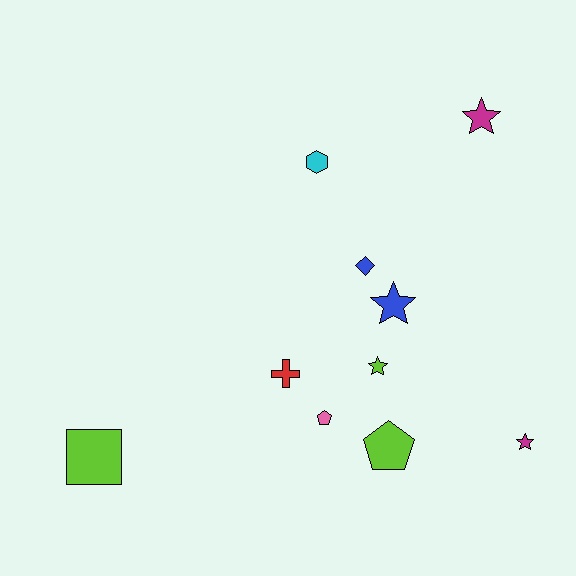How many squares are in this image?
There is 1 square.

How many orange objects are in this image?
There are no orange objects.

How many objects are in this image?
There are 10 objects.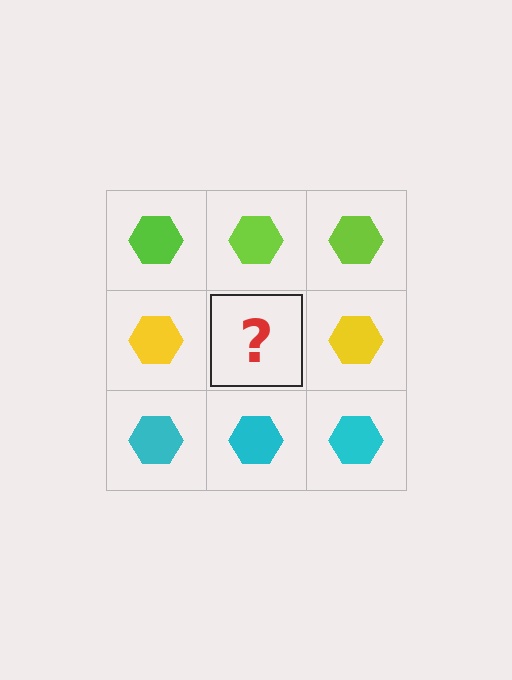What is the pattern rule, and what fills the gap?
The rule is that each row has a consistent color. The gap should be filled with a yellow hexagon.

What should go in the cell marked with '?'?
The missing cell should contain a yellow hexagon.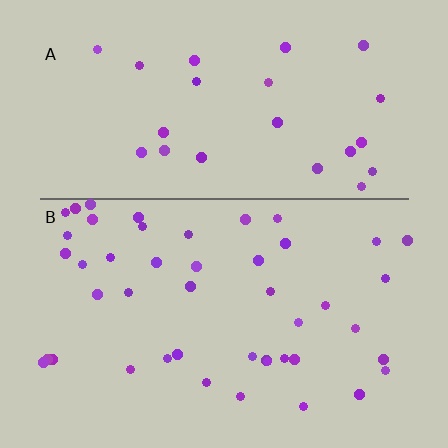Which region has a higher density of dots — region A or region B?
B (the bottom).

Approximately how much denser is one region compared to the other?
Approximately 1.8× — region B over region A.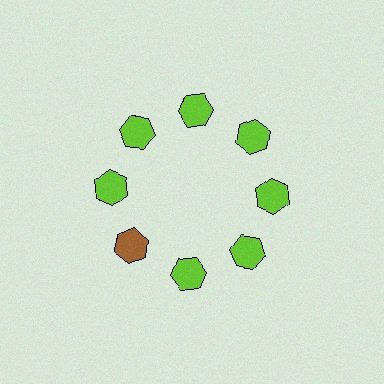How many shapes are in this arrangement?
There are 8 shapes arranged in a ring pattern.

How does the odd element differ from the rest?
It has a different color: brown instead of lime.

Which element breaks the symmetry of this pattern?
The brown hexagon at roughly the 8 o'clock position breaks the symmetry. All other shapes are lime hexagons.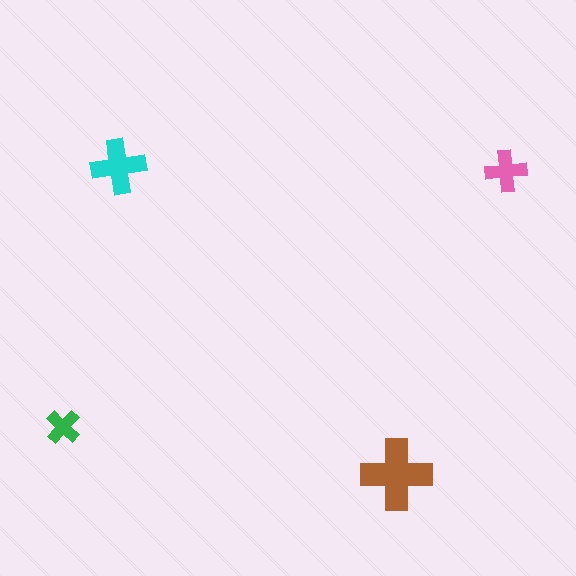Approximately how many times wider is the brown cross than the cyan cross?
About 1.5 times wider.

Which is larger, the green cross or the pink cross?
The pink one.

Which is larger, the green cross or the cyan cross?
The cyan one.